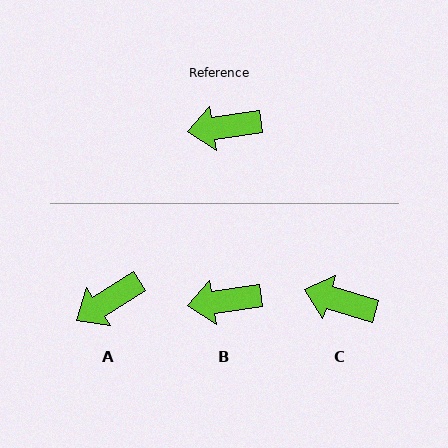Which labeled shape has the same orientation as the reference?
B.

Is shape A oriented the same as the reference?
No, it is off by about 24 degrees.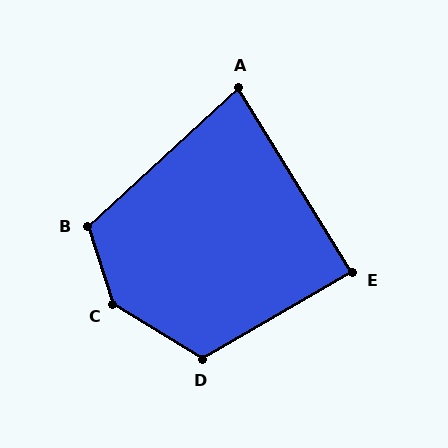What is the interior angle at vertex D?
Approximately 118 degrees (obtuse).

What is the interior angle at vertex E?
Approximately 89 degrees (approximately right).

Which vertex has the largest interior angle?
C, at approximately 140 degrees.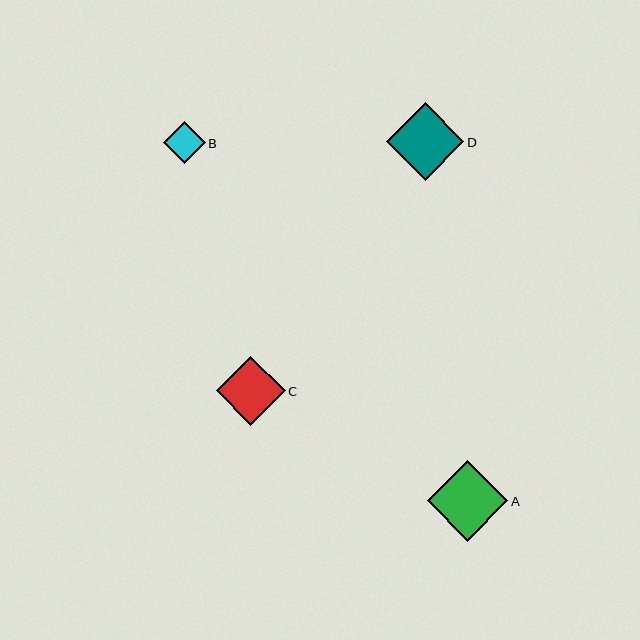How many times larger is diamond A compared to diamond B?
Diamond A is approximately 1.9 times the size of diamond B.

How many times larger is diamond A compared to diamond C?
Diamond A is approximately 1.2 times the size of diamond C.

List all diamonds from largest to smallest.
From largest to smallest: A, D, C, B.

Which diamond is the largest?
Diamond A is the largest with a size of approximately 80 pixels.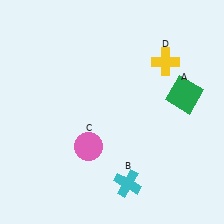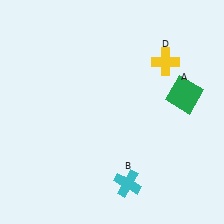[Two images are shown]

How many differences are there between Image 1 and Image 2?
There is 1 difference between the two images.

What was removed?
The pink circle (C) was removed in Image 2.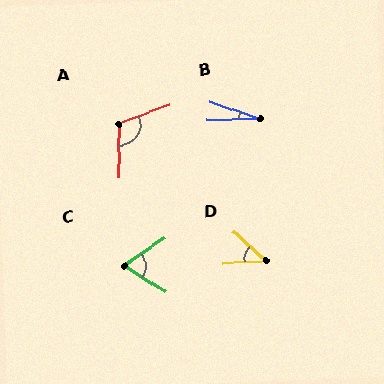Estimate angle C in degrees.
Approximately 66 degrees.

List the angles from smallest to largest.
B (19°), D (46°), C (66°), A (110°).